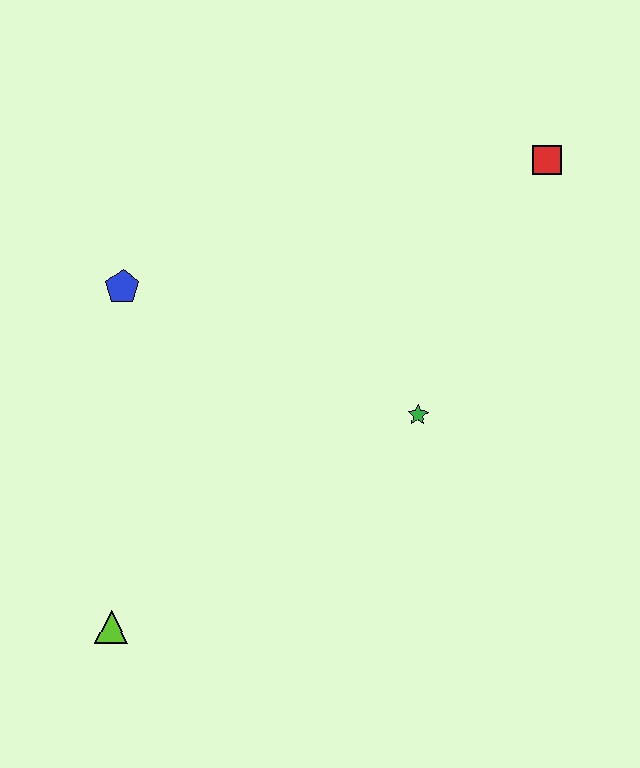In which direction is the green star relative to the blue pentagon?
The green star is to the right of the blue pentagon.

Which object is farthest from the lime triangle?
The red square is farthest from the lime triangle.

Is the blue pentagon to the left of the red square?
Yes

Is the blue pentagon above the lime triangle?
Yes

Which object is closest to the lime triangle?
The blue pentagon is closest to the lime triangle.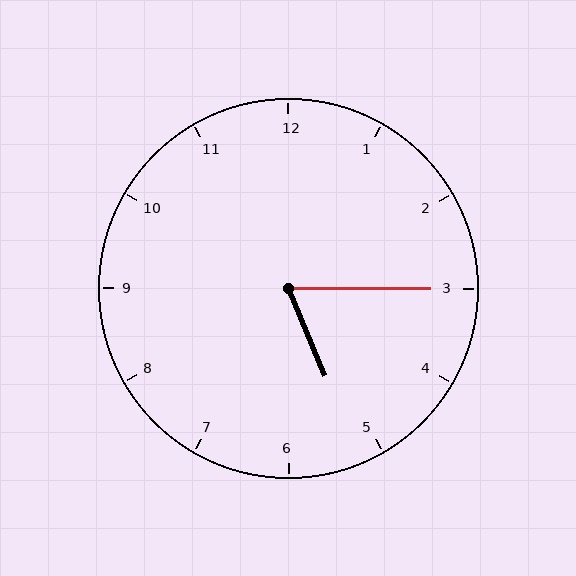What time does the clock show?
5:15.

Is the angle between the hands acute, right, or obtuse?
It is acute.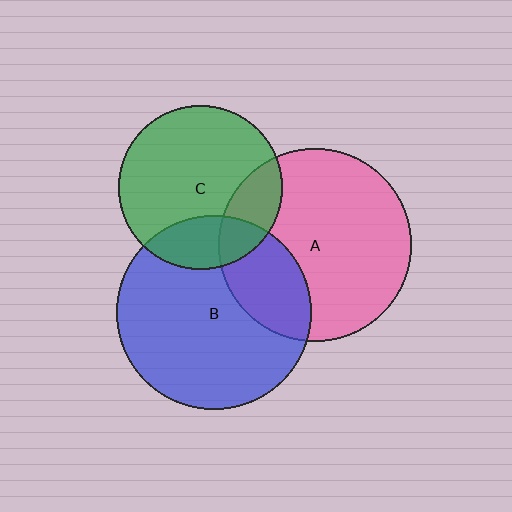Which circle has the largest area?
Circle B (blue).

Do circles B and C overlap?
Yes.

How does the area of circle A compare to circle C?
Approximately 1.4 times.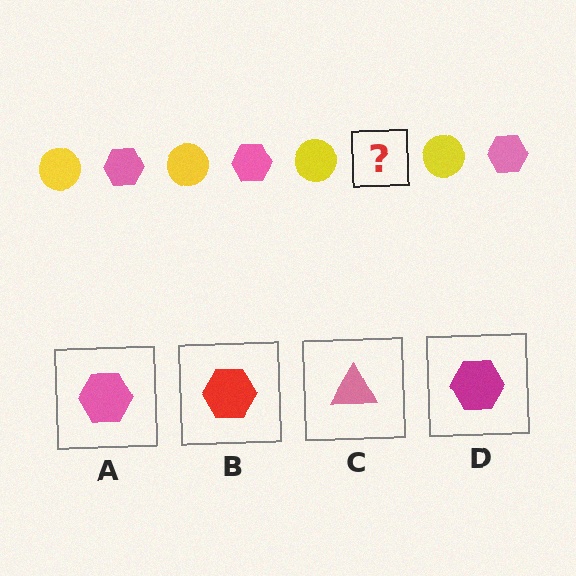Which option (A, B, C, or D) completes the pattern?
A.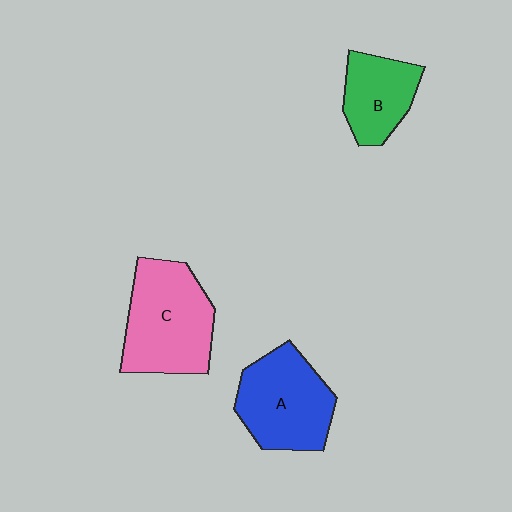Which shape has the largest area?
Shape C (pink).